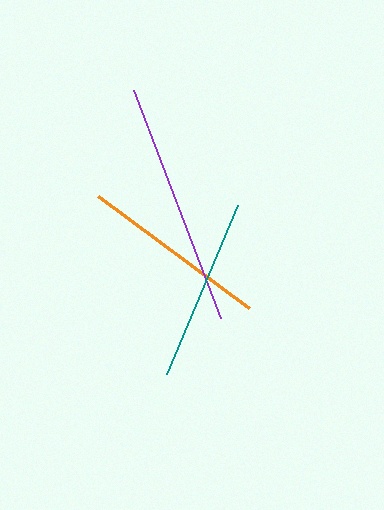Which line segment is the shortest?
The teal line is the shortest at approximately 183 pixels.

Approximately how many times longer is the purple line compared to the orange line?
The purple line is approximately 1.3 times the length of the orange line.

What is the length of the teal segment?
The teal segment is approximately 183 pixels long.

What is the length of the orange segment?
The orange segment is approximately 188 pixels long.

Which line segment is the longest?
The purple line is the longest at approximately 243 pixels.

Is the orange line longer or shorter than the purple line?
The purple line is longer than the orange line.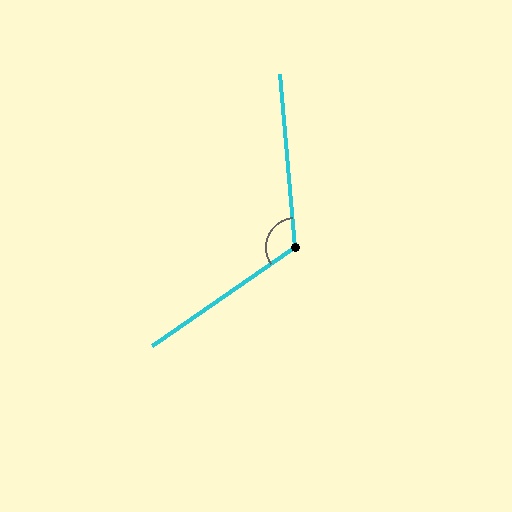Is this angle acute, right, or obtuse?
It is obtuse.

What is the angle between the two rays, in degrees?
Approximately 120 degrees.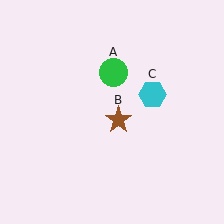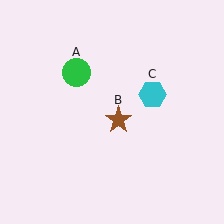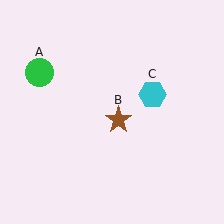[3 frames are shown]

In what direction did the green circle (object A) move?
The green circle (object A) moved left.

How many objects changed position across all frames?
1 object changed position: green circle (object A).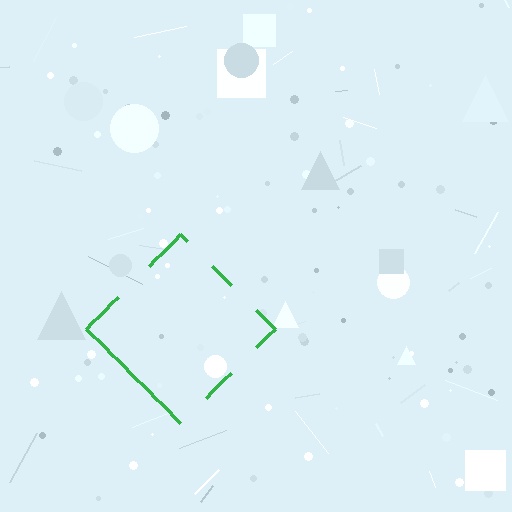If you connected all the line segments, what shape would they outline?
They would outline a diamond.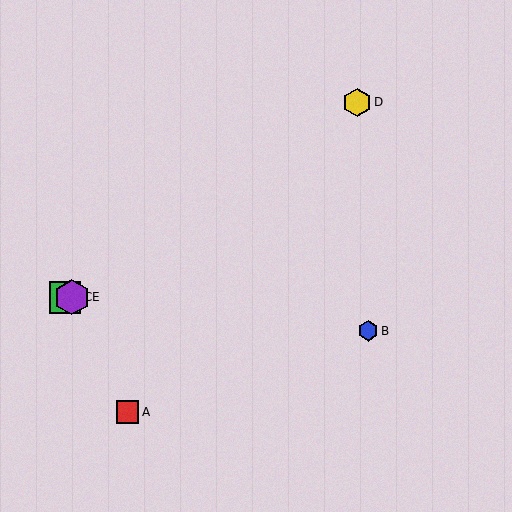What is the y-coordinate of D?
Object D is at y≈102.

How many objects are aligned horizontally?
2 objects (C, E) are aligned horizontally.